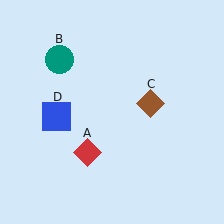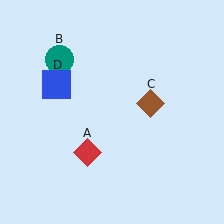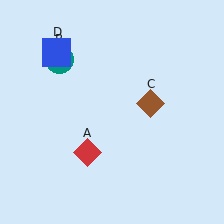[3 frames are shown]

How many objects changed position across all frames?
1 object changed position: blue square (object D).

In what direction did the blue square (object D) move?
The blue square (object D) moved up.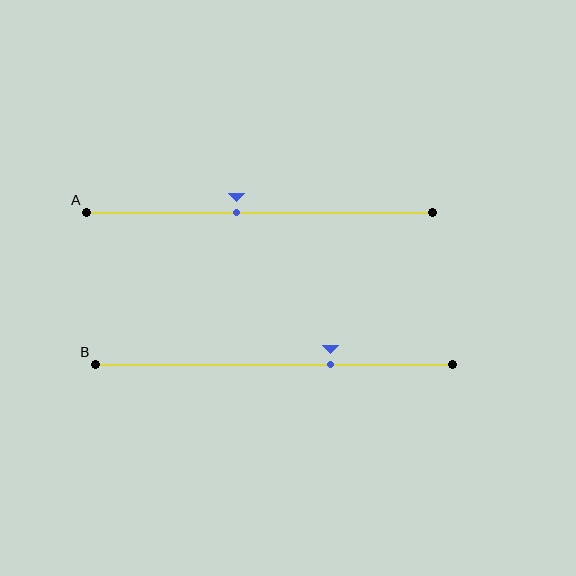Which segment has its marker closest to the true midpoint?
Segment A has its marker closest to the true midpoint.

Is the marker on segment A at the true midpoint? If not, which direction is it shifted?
No, the marker on segment A is shifted to the left by about 7% of the segment length.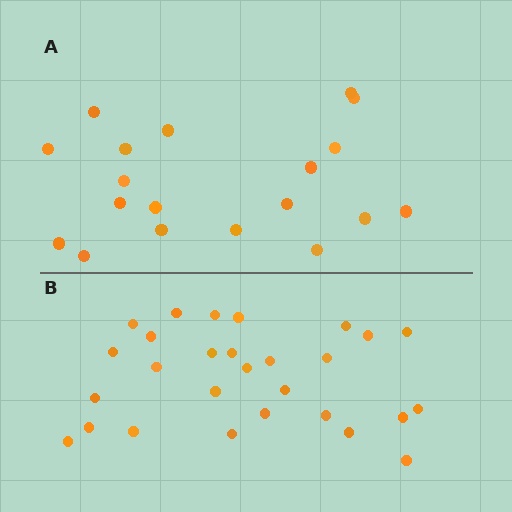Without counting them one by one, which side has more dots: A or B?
Region B (the bottom region) has more dots.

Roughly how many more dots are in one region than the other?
Region B has roughly 8 or so more dots than region A.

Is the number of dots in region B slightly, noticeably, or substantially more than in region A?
Region B has substantially more. The ratio is roughly 1.5 to 1.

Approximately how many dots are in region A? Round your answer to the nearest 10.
About 20 dots. (The exact count is 19, which rounds to 20.)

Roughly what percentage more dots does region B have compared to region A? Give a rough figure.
About 45% more.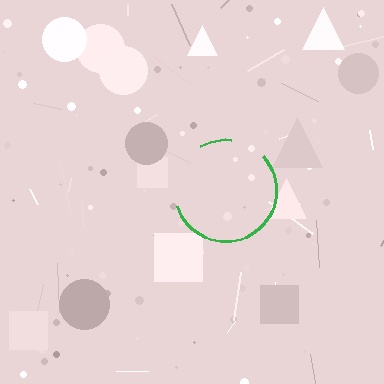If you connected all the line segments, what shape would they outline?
They would outline a circle.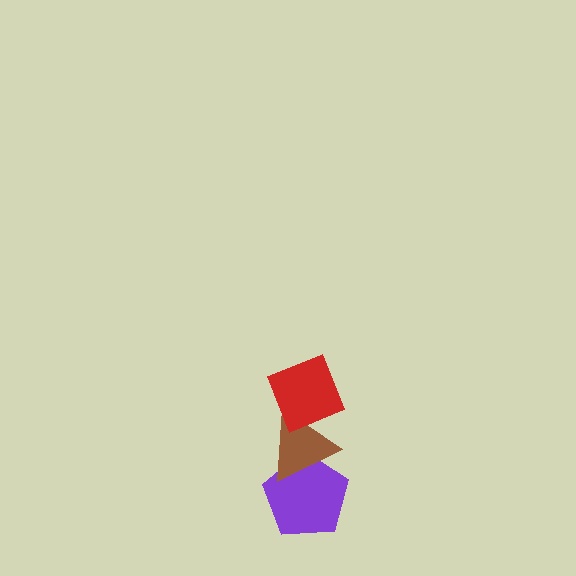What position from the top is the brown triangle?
The brown triangle is 2nd from the top.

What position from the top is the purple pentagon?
The purple pentagon is 3rd from the top.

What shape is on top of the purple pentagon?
The brown triangle is on top of the purple pentagon.